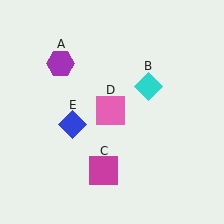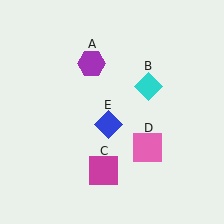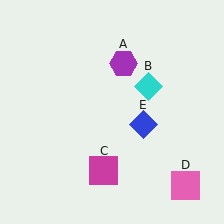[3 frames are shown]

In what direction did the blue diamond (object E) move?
The blue diamond (object E) moved right.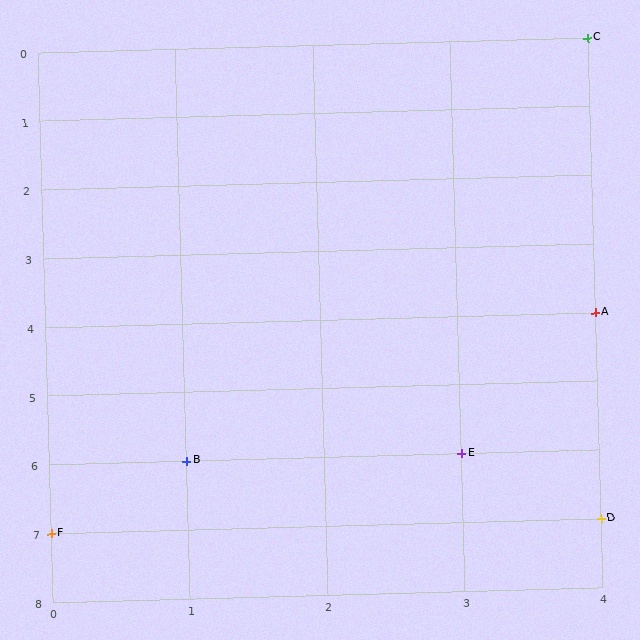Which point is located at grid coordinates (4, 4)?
Point A is at (4, 4).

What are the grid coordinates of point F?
Point F is at grid coordinates (0, 7).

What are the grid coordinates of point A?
Point A is at grid coordinates (4, 4).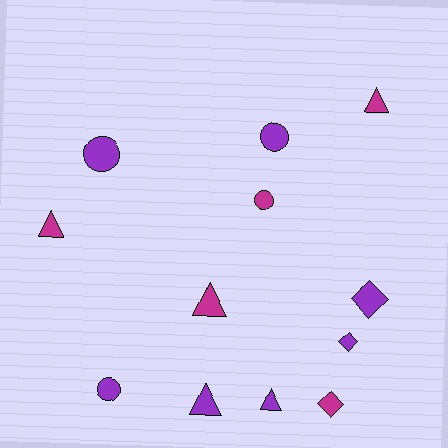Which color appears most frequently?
Purple, with 7 objects.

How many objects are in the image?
There are 12 objects.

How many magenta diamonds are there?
There is 1 magenta diamond.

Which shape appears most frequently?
Triangle, with 5 objects.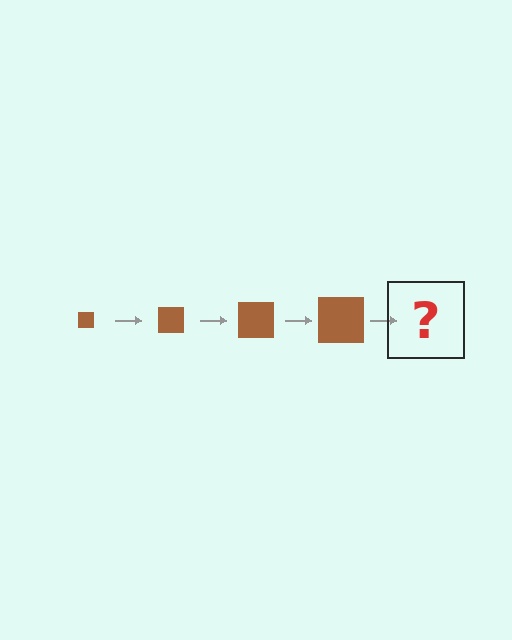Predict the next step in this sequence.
The next step is a brown square, larger than the previous one.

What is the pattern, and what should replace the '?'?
The pattern is that the square gets progressively larger each step. The '?' should be a brown square, larger than the previous one.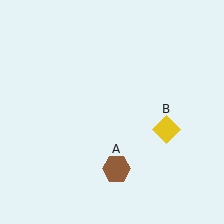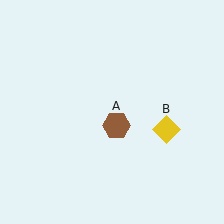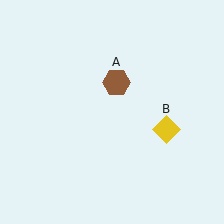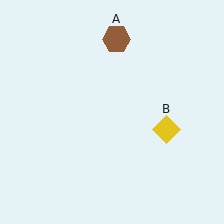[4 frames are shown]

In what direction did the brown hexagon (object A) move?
The brown hexagon (object A) moved up.